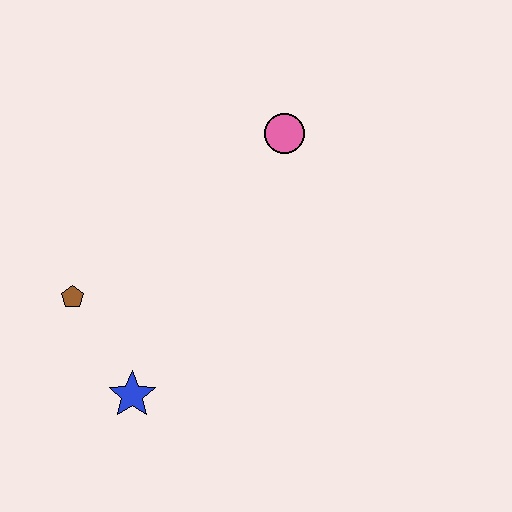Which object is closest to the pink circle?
The brown pentagon is closest to the pink circle.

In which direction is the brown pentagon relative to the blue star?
The brown pentagon is above the blue star.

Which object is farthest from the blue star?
The pink circle is farthest from the blue star.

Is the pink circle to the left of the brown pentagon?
No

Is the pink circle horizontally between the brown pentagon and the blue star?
No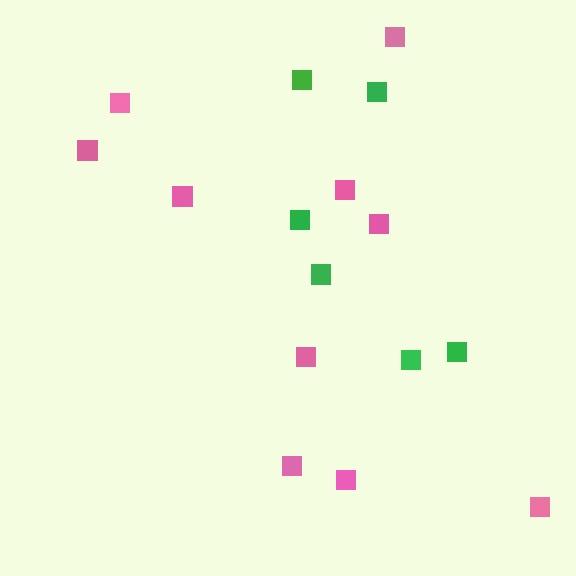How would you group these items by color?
There are 2 groups: one group of green squares (6) and one group of pink squares (10).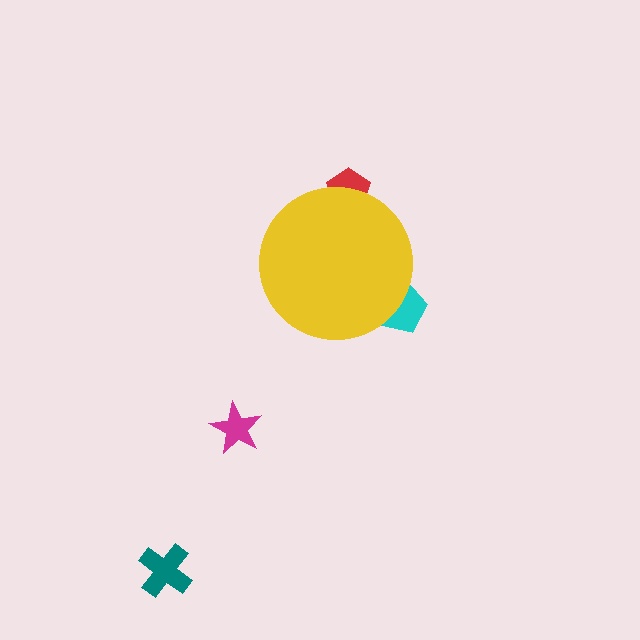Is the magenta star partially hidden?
No, the magenta star is fully visible.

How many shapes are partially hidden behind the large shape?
2 shapes are partially hidden.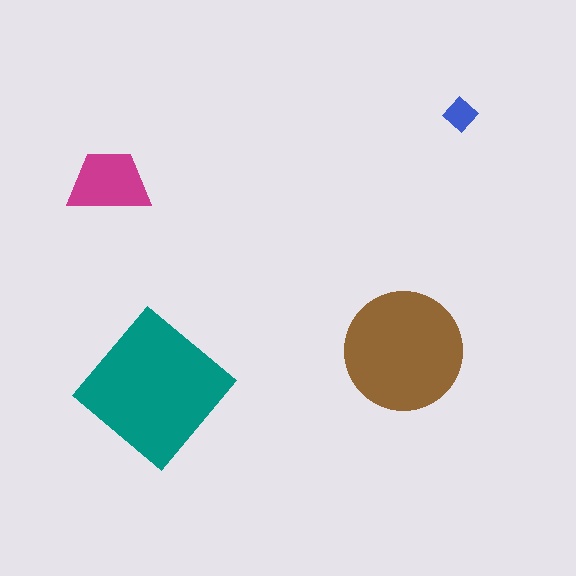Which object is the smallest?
The blue diamond.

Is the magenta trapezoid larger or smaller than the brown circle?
Smaller.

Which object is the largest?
The teal diamond.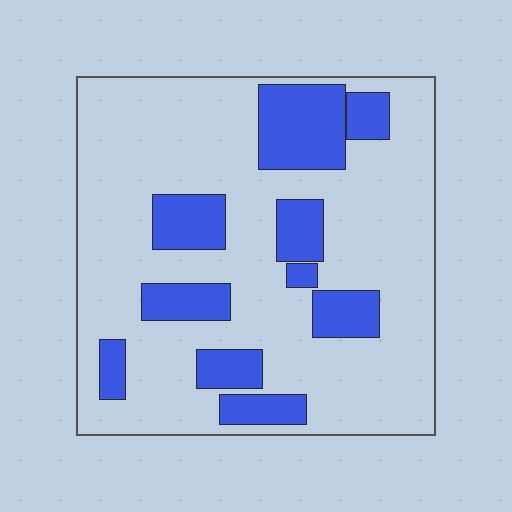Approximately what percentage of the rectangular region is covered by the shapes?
Approximately 25%.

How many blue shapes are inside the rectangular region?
10.